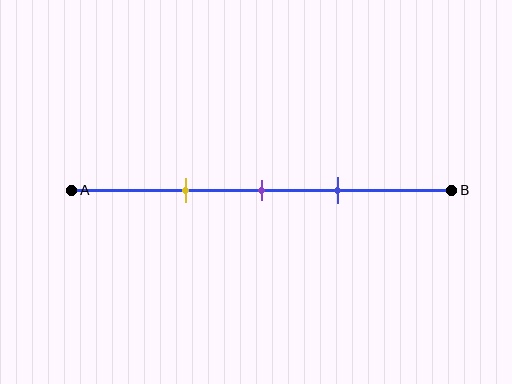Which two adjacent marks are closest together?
The purple and blue marks are the closest adjacent pair.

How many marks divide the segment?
There are 3 marks dividing the segment.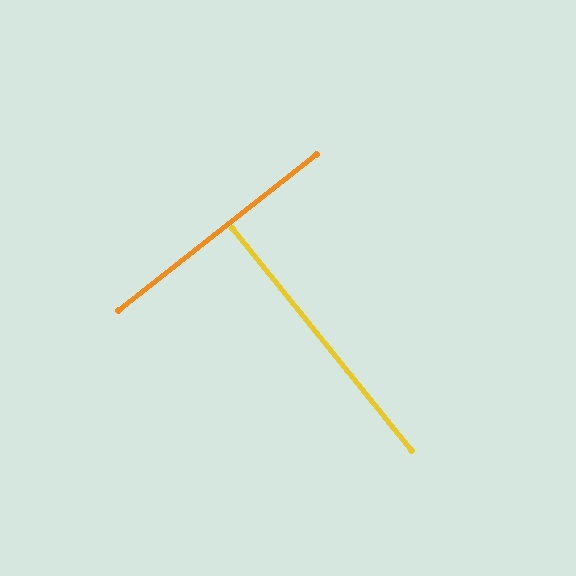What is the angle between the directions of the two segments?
Approximately 89 degrees.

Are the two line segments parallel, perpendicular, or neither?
Perpendicular — they meet at approximately 89°.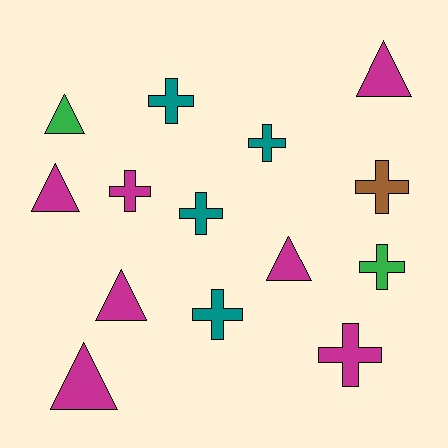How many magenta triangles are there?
There are 5 magenta triangles.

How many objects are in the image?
There are 14 objects.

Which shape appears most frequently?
Cross, with 8 objects.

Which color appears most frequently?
Magenta, with 7 objects.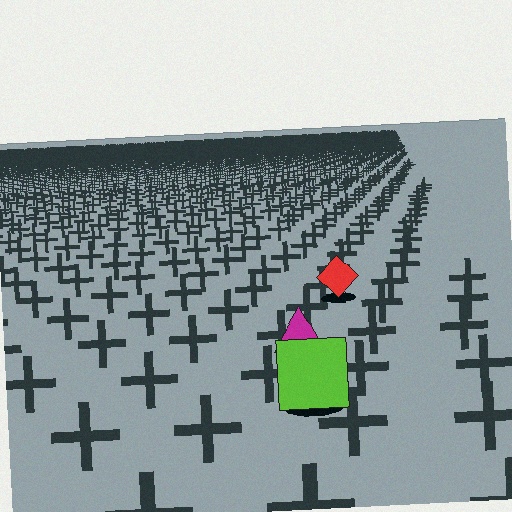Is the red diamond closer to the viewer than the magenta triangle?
No. The magenta triangle is closer — you can tell from the texture gradient: the ground texture is coarser near it.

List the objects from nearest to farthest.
From nearest to farthest: the lime square, the magenta triangle, the red diamond.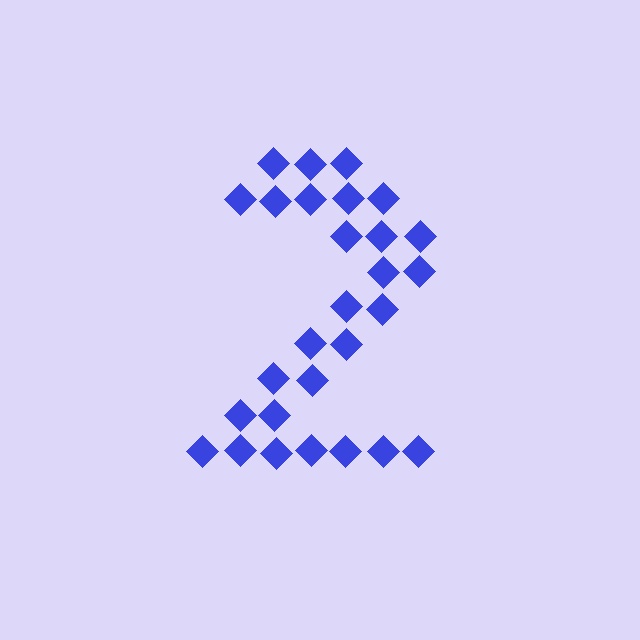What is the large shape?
The large shape is the digit 2.